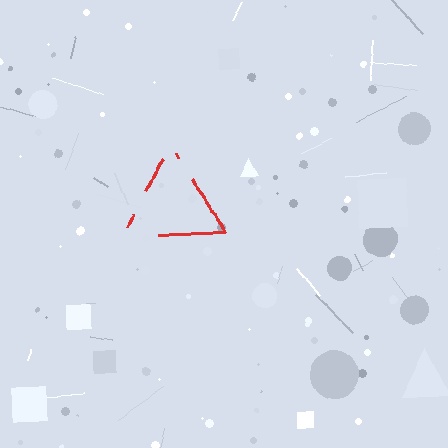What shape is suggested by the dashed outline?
The dashed outline suggests a triangle.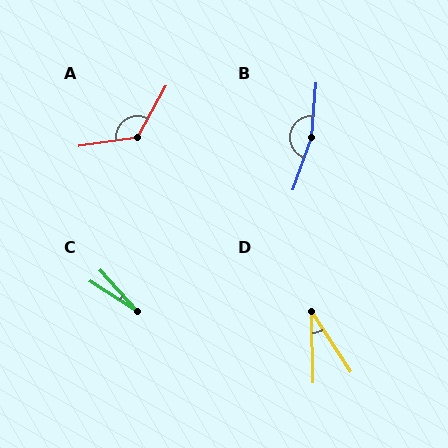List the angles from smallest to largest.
C (16°), D (32°), A (127°), B (166°).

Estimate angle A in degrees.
Approximately 127 degrees.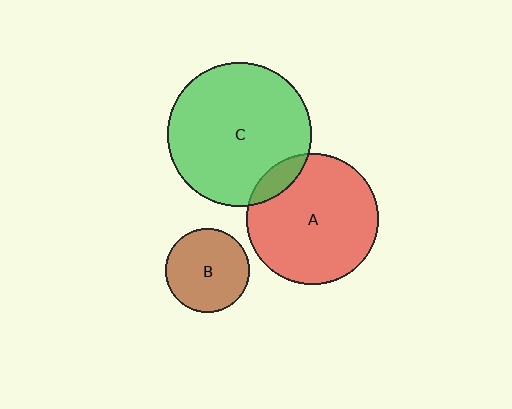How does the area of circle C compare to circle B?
Approximately 2.9 times.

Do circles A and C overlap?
Yes.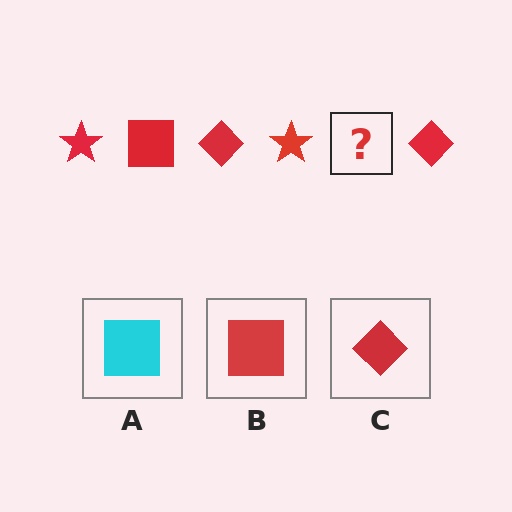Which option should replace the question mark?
Option B.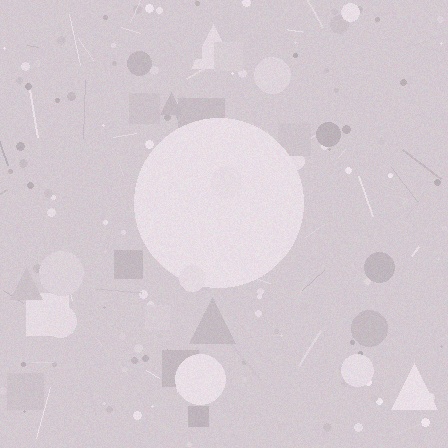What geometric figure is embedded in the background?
A circle is embedded in the background.